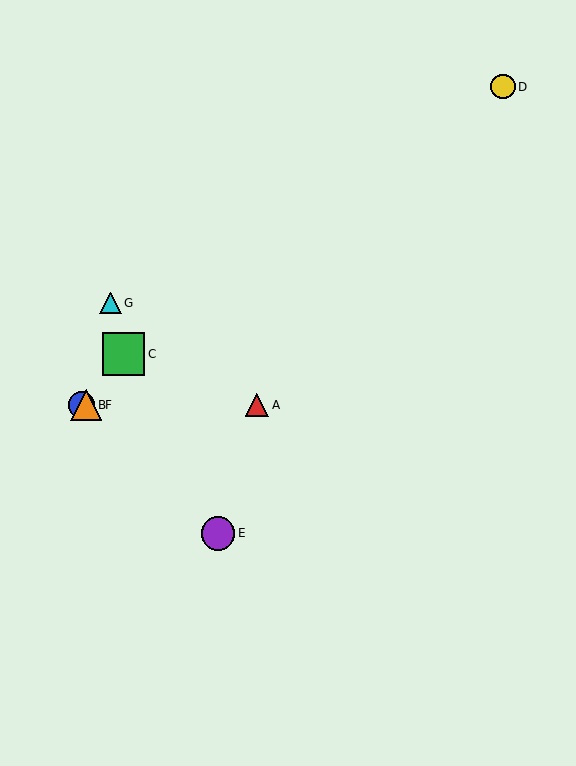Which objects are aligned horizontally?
Objects A, B, F are aligned horizontally.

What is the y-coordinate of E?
Object E is at y≈533.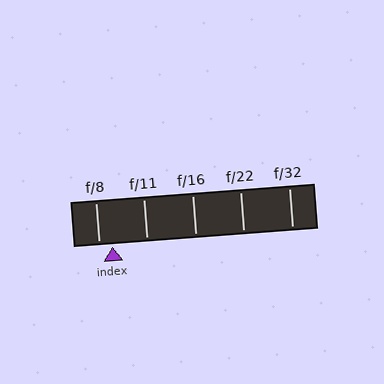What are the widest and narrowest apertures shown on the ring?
The widest aperture shown is f/8 and the narrowest is f/32.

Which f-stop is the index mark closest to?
The index mark is closest to f/8.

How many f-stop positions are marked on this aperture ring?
There are 5 f-stop positions marked.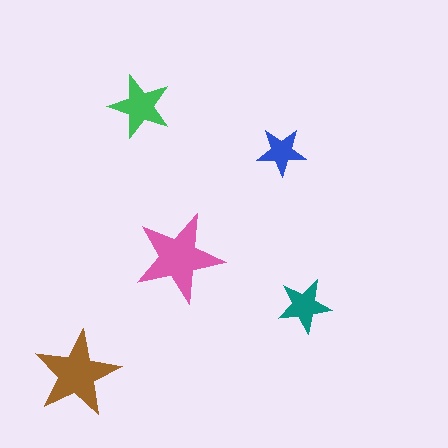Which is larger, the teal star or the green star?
The green one.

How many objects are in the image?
There are 5 objects in the image.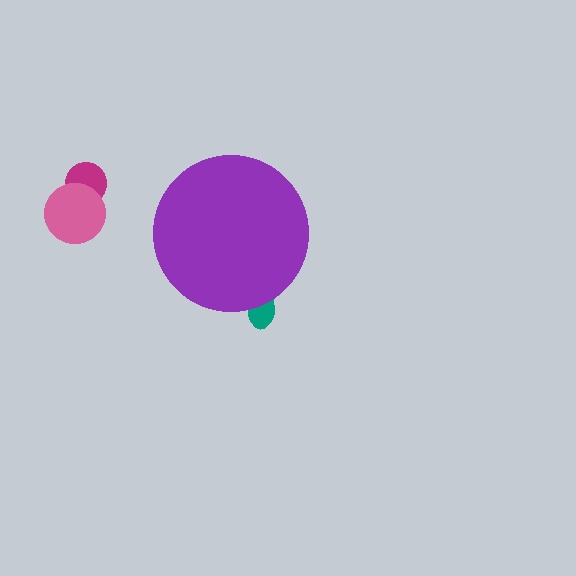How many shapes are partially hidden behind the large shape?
1 shape is partially hidden.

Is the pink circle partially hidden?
No, the pink circle is fully visible.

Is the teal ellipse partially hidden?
Yes, the teal ellipse is partially hidden behind the purple circle.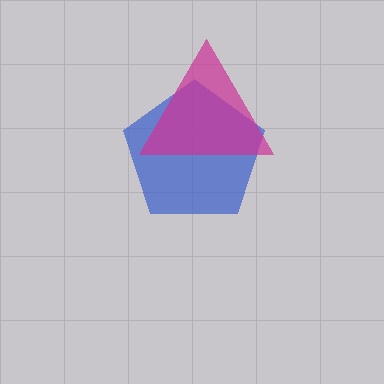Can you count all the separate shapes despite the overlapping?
Yes, there are 2 separate shapes.